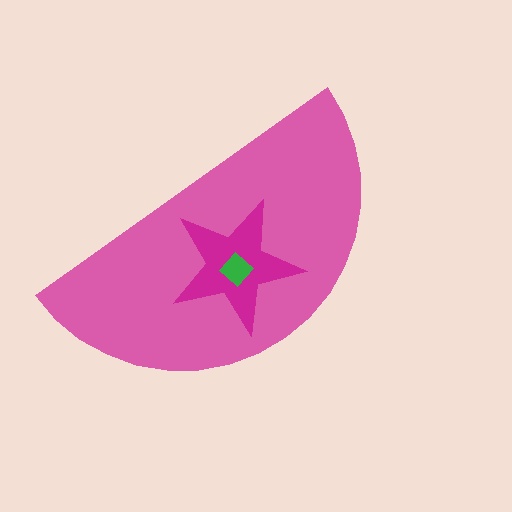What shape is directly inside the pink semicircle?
The magenta star.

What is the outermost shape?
The pink semicircle.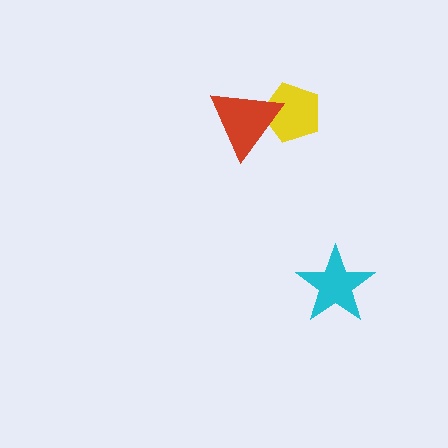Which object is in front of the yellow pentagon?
The red triangle is in front of the yellow pentagon.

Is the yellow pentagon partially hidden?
Yes, it is partially covered by another shape.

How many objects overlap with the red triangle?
1 object overlaps with the red triangle.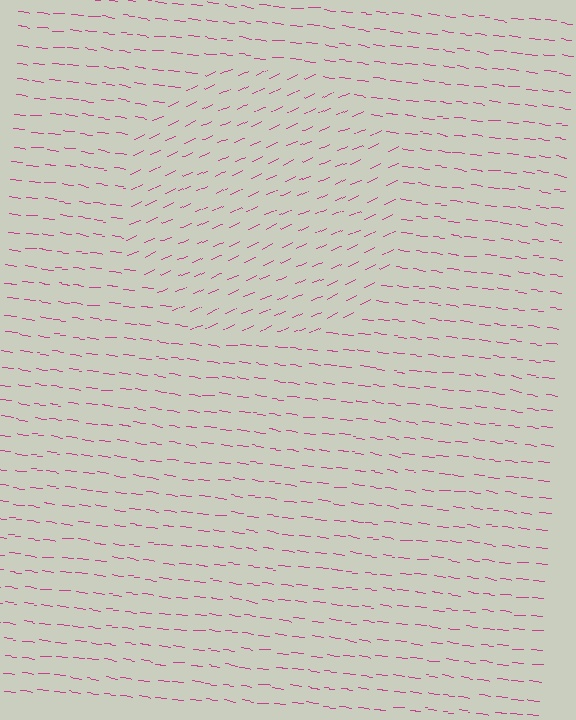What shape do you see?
I see a circle.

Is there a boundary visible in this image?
Yes, there is a texture boundary formed by a change in line orientation.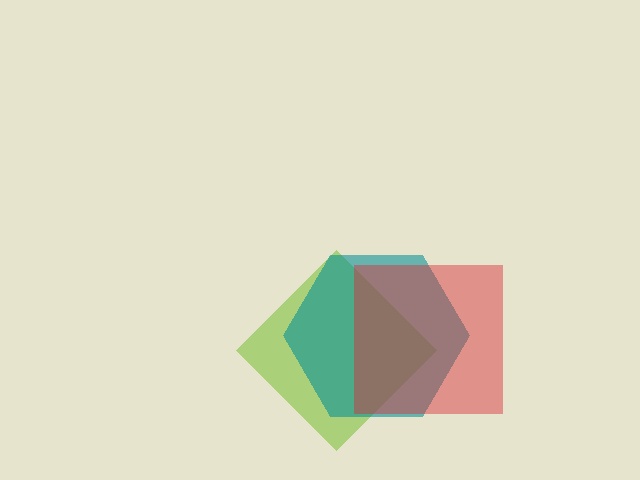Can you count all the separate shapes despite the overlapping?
Yes, there are 3 separate shapes.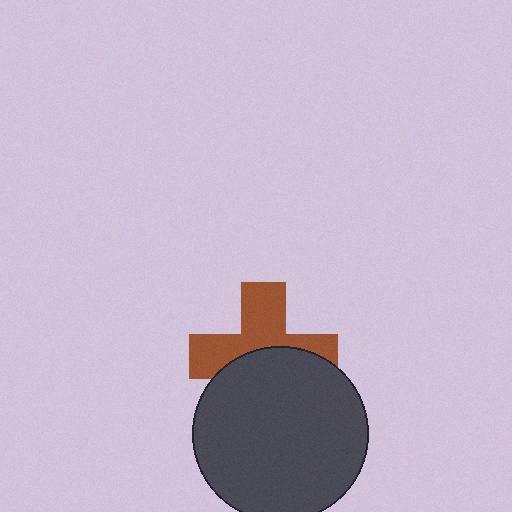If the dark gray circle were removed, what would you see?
You would see the complete brown cross.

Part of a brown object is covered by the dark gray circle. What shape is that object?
It is a cross.